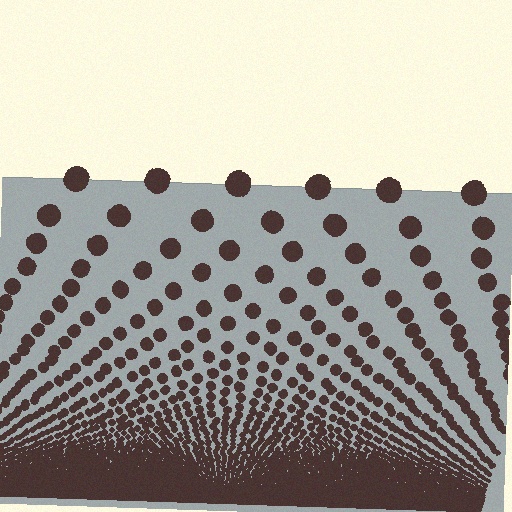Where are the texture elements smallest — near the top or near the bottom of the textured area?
Near the bottom.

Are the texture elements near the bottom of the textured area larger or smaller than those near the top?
Smaller. The gradient is inverted — elements near the bottom are smaller and denser.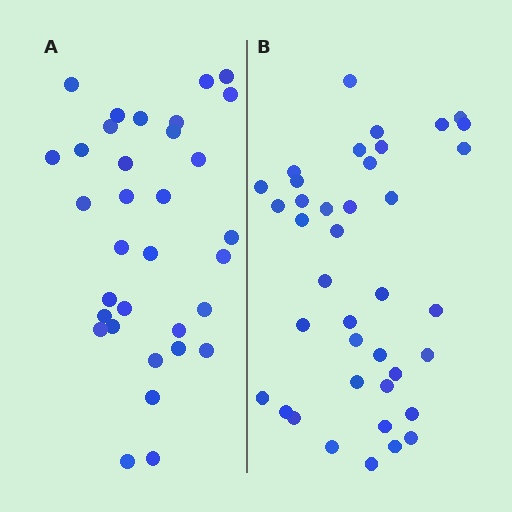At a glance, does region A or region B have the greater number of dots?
Region B (the right region) has more dots.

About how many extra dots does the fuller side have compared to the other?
Region B has about 6 more dots than region A.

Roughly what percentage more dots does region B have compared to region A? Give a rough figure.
About 20% more.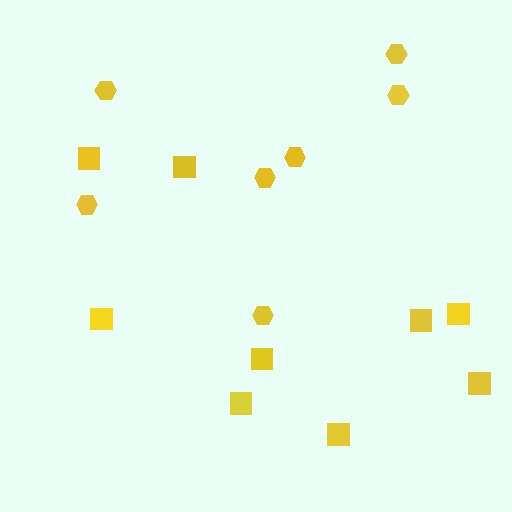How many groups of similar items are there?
There are 2 groups: one group of hexagons (7) and one group of squares (9).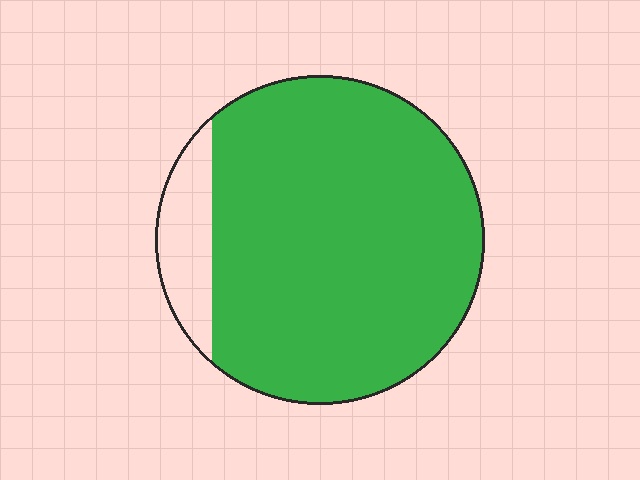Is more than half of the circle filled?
Yes.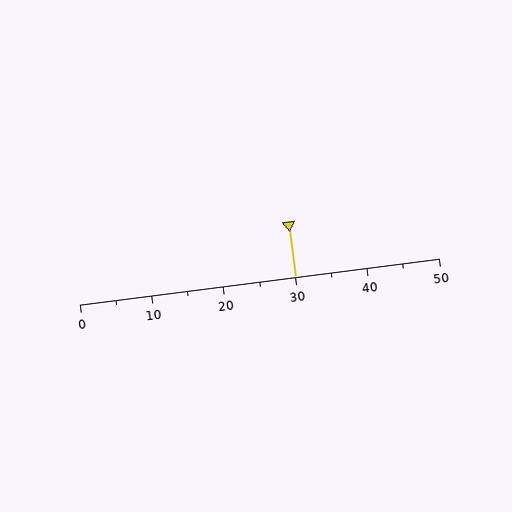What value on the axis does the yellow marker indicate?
The marker indicates approximately 30.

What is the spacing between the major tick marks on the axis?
The major ticks are spaced 10 apart.